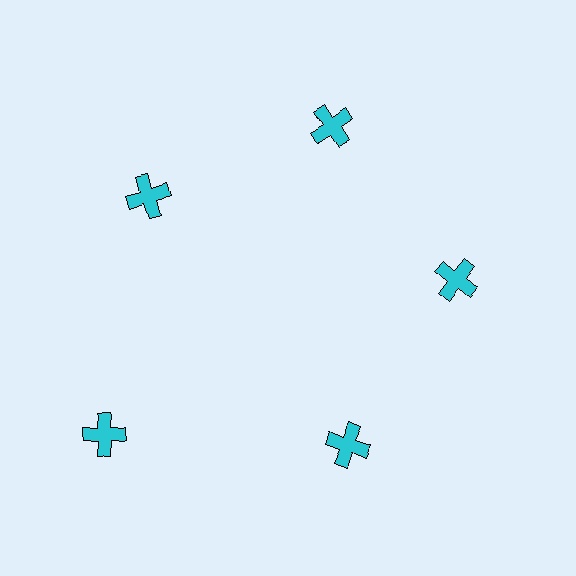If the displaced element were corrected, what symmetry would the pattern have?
It would have 5-fold rotational symmetry — the pattern would map onto itself every 72 degrees.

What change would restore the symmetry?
The symmetry would be restored by moving it inward, back onto the ring so that all 5 crosses sit at equal angles and equal distance from the center.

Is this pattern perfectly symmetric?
No. The 5 cyan crosses are arranged in a ring, but one element near the 8 o'clock position is pushed outward from the center, breaking the 5-fold rotational symmetry.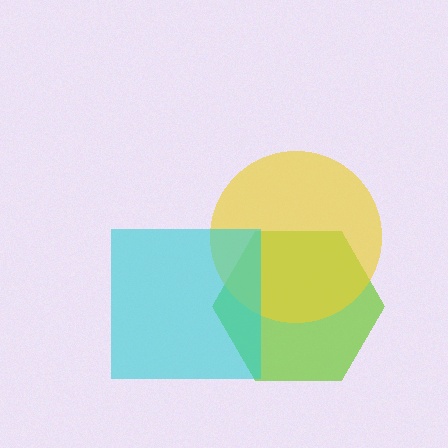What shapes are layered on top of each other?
The layered shapes are: a lime hexagon, a yellow circle, a cyan square.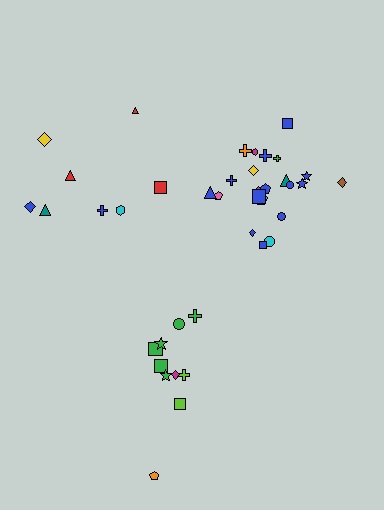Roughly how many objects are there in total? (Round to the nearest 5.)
Roughly 40 objects in total.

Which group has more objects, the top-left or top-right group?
The top-right group.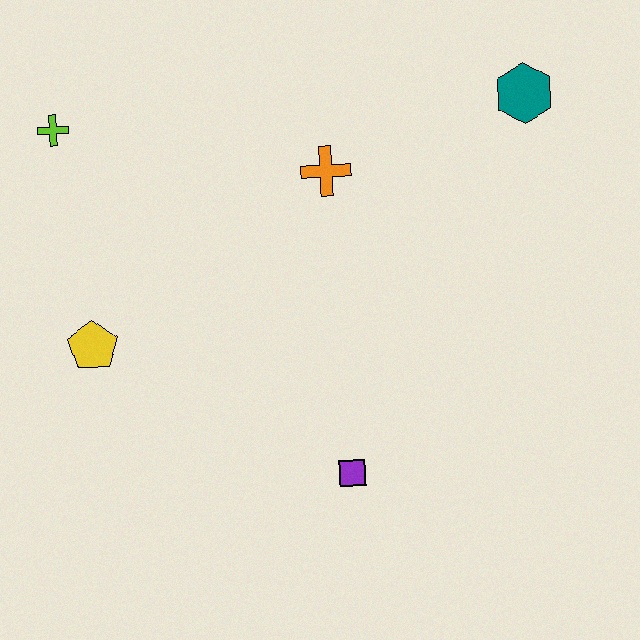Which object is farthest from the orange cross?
The purple square is farthest from the orange cross.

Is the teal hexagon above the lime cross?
Yes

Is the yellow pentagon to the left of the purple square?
Yes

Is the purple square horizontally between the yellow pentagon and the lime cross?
No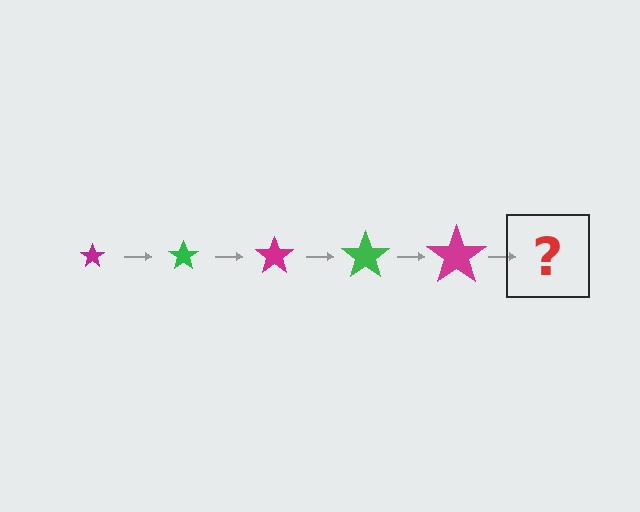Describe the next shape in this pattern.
It should be a green star, larger than the previous one.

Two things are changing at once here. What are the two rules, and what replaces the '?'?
The two rules are that the star grows larger each step and the color cycles through magenta and green. The '?' should be a green star, larger than the previous one.